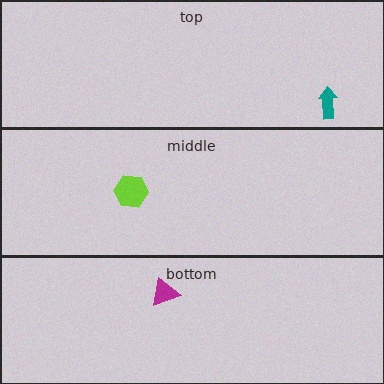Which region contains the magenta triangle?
The bottom region.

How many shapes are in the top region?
1.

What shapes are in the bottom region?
The magenta triangle.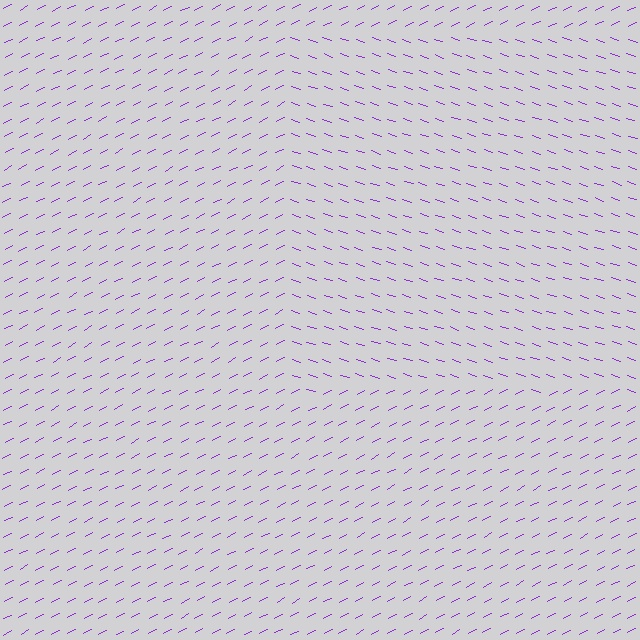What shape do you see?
I see a rectangle.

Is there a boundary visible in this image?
Yes, there is a texture boundary formed by a change in line orientation.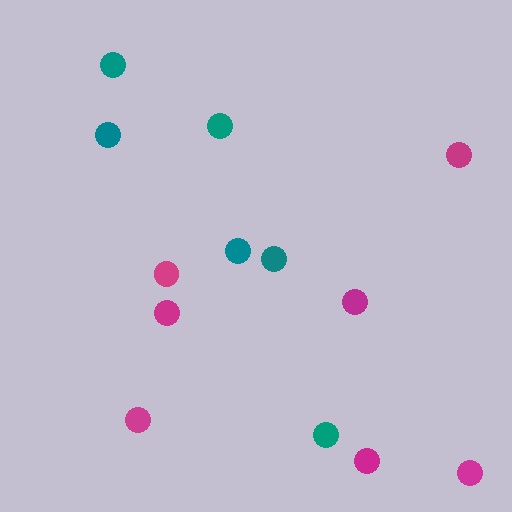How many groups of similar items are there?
There are 2 groups: one group of teal circles (6) and one group of magenta circles (7).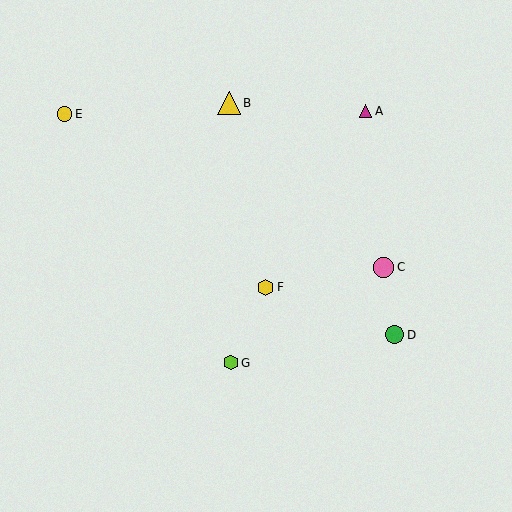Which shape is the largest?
The yellow triangle (labeled B) is the largest.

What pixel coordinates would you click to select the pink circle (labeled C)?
Click at (384, 267) to select the pink circle C.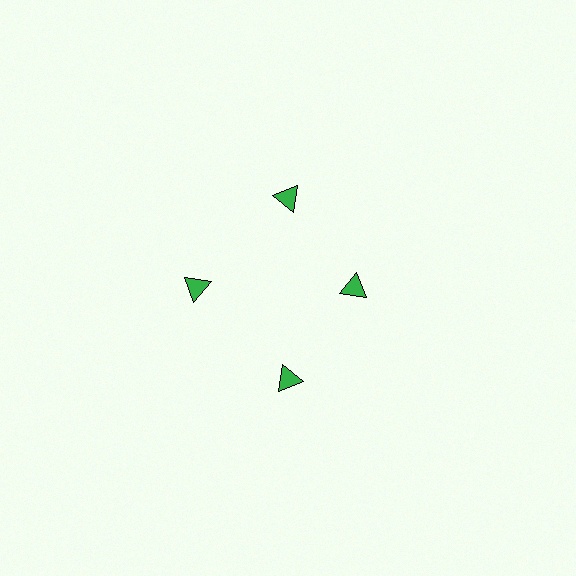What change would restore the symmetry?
The symmetry would be restored by moving it outward, back onto the ring so that all 4 triangles sit at equal angles and equal distance from the center.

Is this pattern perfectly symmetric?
No. The 4 green triangles are arranged in a ring, but one element near the 3 o'clock position is pulled inward toward the center, breaking the 4-fold rotational symmetry.